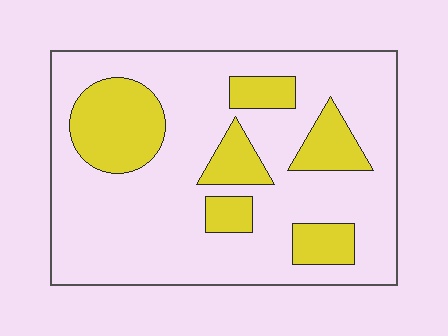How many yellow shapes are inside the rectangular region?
6.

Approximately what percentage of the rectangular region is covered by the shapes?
Approximately 25%.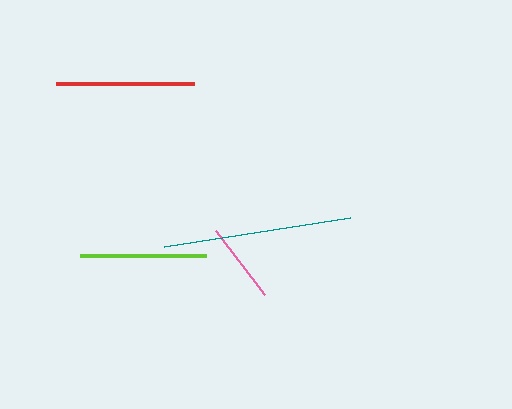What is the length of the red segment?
The red segment is approximately 138 pixels long.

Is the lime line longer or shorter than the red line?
The red line is longer than the lime line.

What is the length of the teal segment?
The teal segment is approximately 188 pixels long.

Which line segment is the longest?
The teal line is the longest at approximately 188 pixels.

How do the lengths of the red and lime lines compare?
The red and lime lines are approximately the same length.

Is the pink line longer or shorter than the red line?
The red line is longer than the pink line.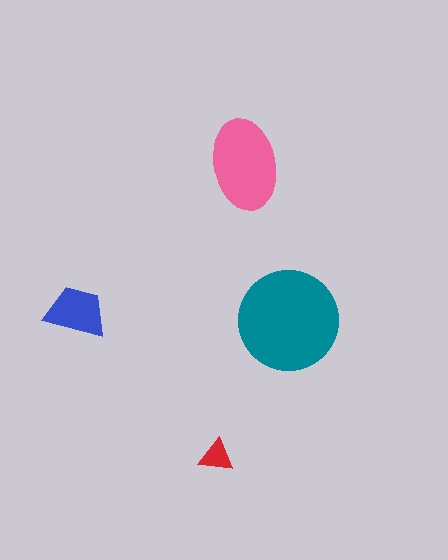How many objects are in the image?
There are 4 objects in the image.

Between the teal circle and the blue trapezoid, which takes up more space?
The teal circle.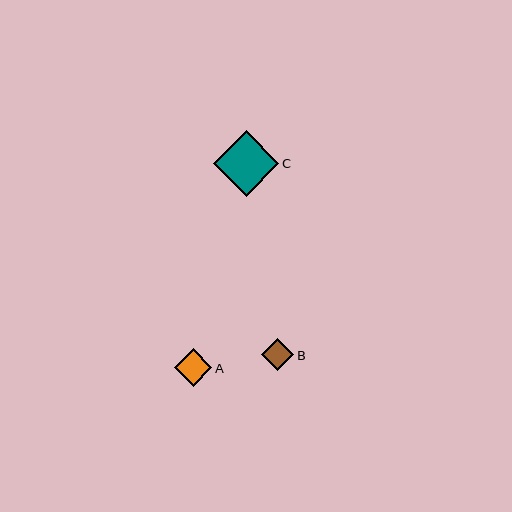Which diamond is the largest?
Diamond C is the largest with a size of approximately 65 pixels.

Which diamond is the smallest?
Diamond B is the smallest with a size of approximately 32 pixels.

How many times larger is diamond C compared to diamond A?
Diamond C is approximately 1.7 times the size of diamond A.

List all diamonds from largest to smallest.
From largest to smallest: C, A, B.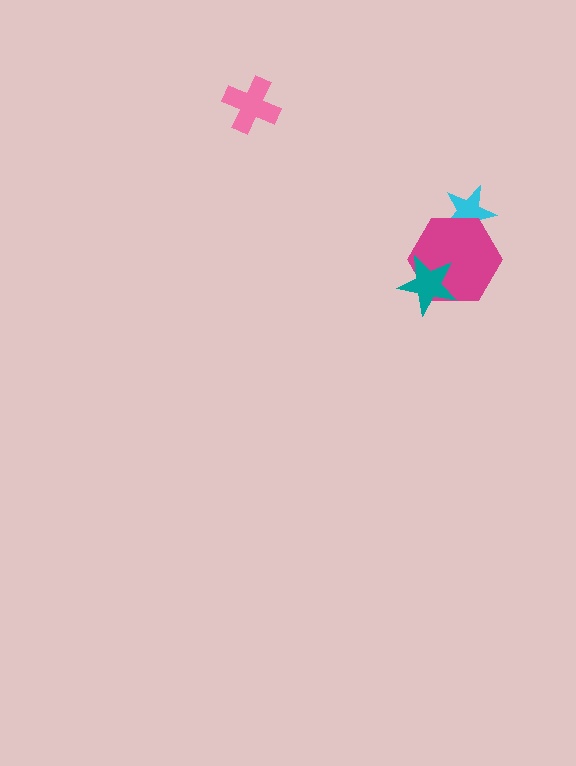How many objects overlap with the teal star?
1 object overlaps with the teal star.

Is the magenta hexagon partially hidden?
Yes, it is partially covered by another shape.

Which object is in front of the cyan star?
The magenta hexagon is in front of the cyan star.